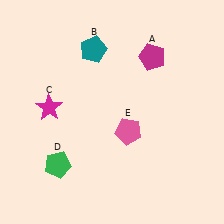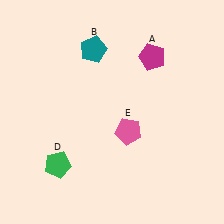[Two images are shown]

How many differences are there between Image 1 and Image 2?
There is 1 difference between the two images.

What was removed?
The magenta star (C) was removed in Image 2.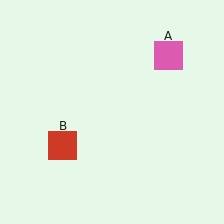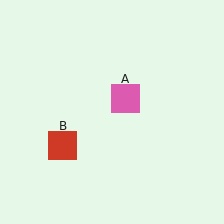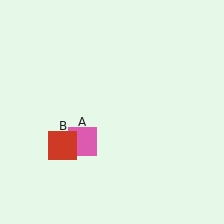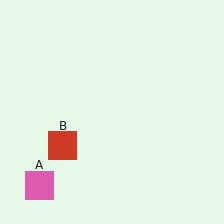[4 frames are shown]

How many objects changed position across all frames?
1 object changed position: pink square (object A).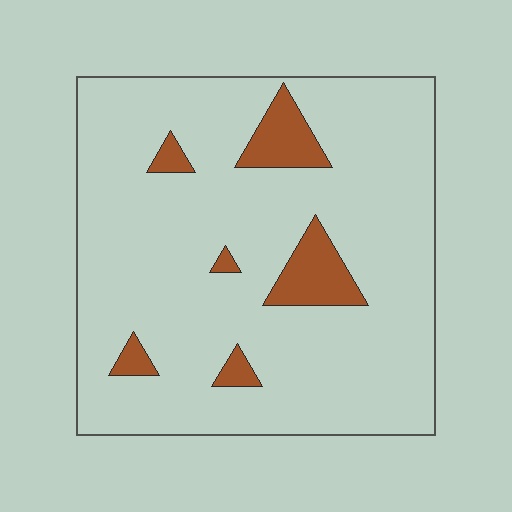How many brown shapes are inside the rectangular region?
6.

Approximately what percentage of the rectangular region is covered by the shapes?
Approximately 10%.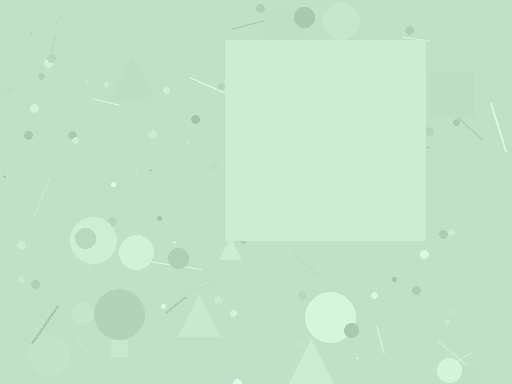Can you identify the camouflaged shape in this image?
The camouflaged shape is a square.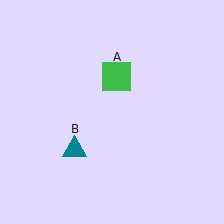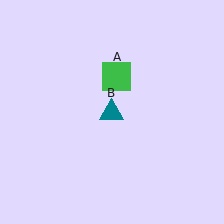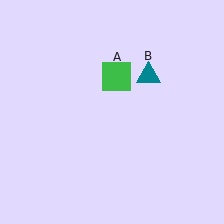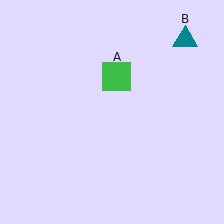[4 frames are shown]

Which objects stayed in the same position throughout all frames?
Green square (object A) remained stationary.